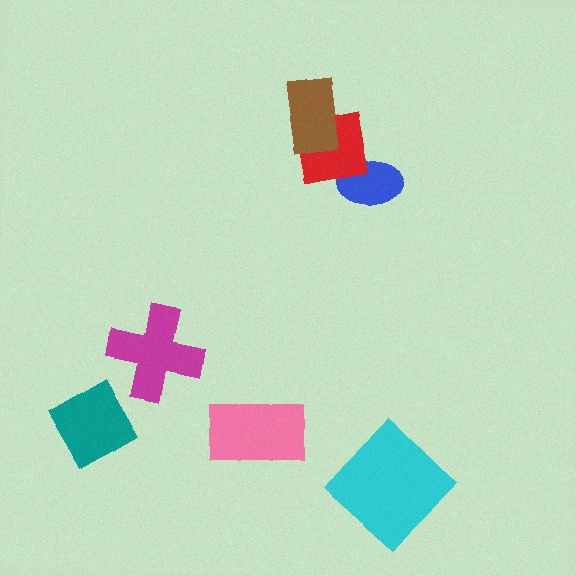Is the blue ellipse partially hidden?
Yes, it is partially covered by another shape.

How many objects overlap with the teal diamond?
0 objects overlap with the teal diamond.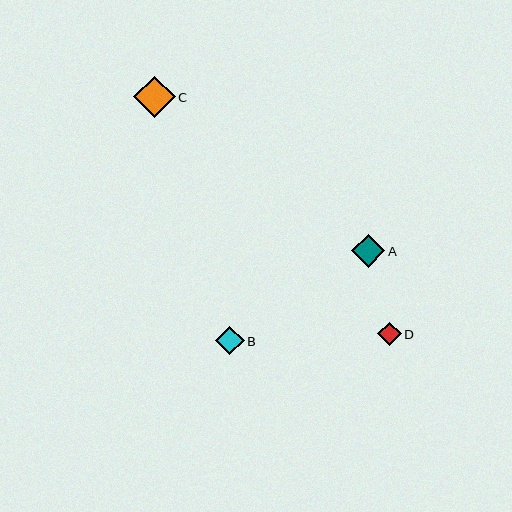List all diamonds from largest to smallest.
From largest to smallest: C, A, B, D.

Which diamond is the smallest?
Diamond D is the smallest with a size of approximately 23 pixels.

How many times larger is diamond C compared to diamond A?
Diamond C is approximately 1.3 times the size of diamond A.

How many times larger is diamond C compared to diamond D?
Diamond C is approximately 1.8 times the size of diamond D.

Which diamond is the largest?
Diamond C is the largest with a size of approximately 42 pixels.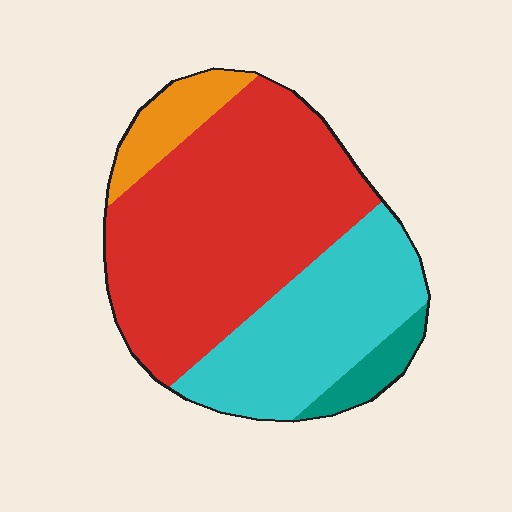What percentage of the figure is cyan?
Cyan takes up about one third (1/3) of the figure.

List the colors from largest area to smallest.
From largest to smallest: red, cyan, orange, teal.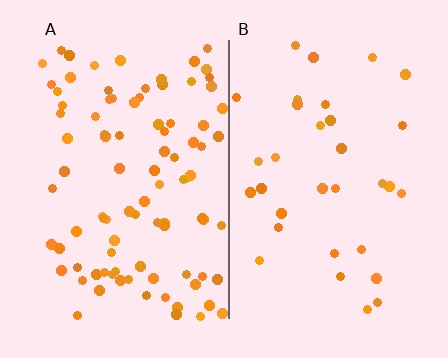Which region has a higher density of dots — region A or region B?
A (the left).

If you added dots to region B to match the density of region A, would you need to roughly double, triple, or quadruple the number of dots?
Approximately triple.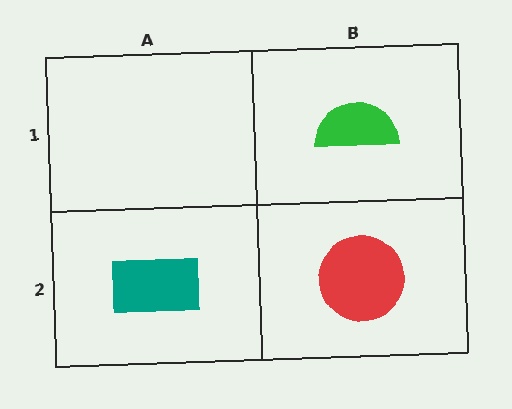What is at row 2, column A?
A teal rectangle.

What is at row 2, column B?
A red circle.